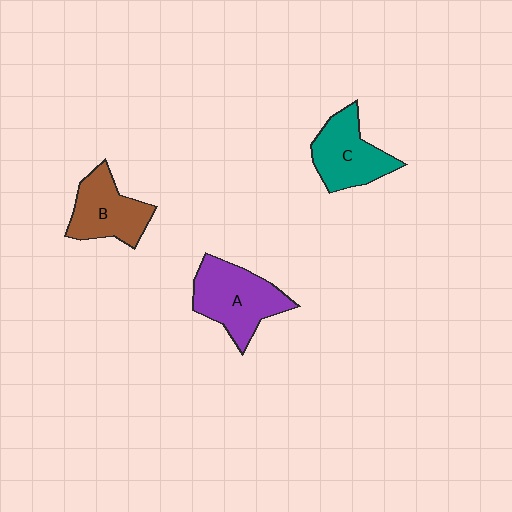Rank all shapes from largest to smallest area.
From largest to smallest: A (purple), C (teal), B (brown).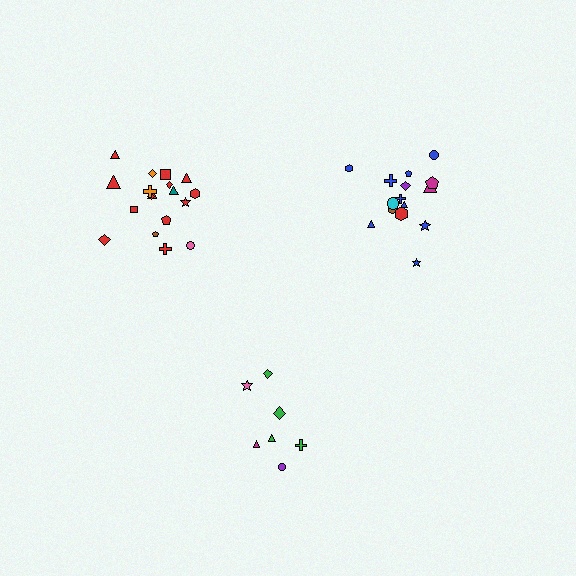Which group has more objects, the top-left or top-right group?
The top-left group.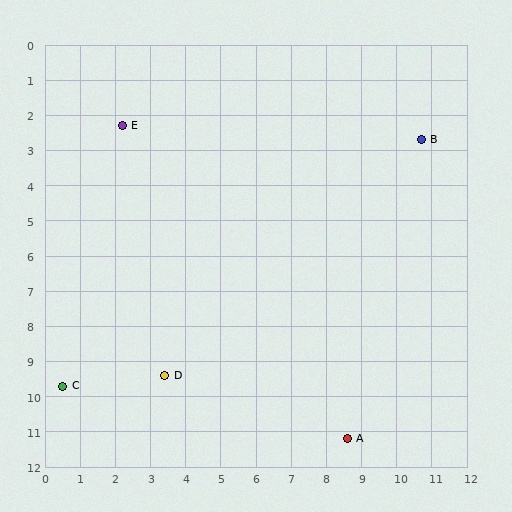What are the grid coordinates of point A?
Point A is at approximately (8.6, 11.2).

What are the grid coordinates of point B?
Point B is at approximately (10.7, 2.7).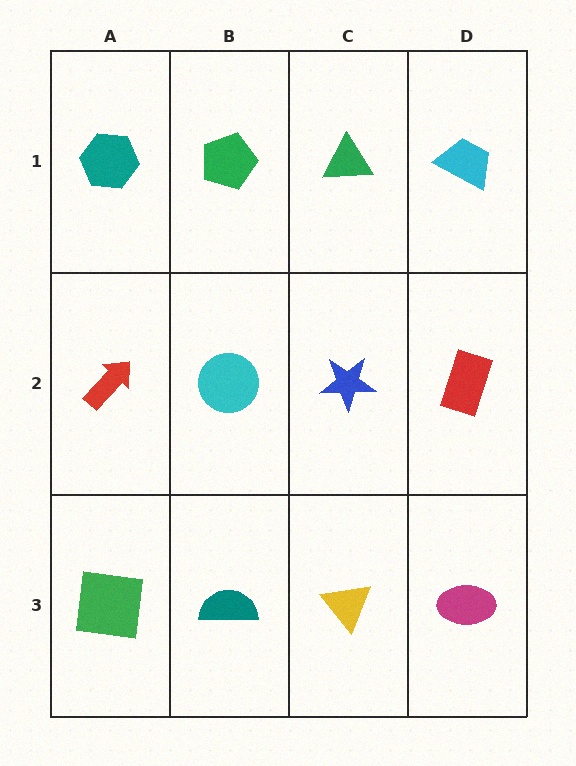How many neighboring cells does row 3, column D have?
2.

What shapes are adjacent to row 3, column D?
A red rectangle (row 2, column D), a yellow triangle (row 3, column C).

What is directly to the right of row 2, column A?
A cyan circle.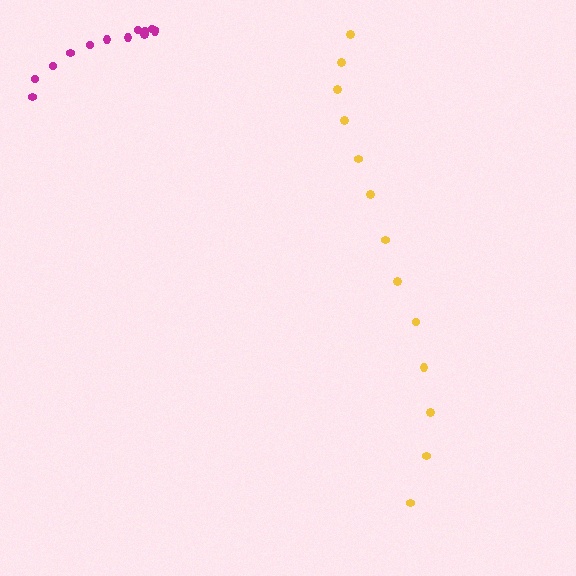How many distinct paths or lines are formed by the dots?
There are 2 distinct paths.